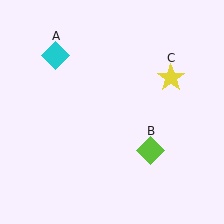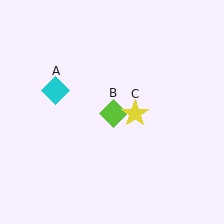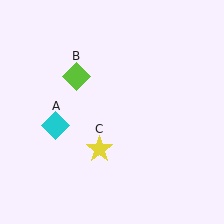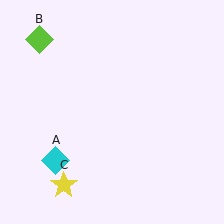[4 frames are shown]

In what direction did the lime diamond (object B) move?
The lime diamond (object B) moved up and to the left.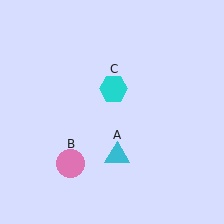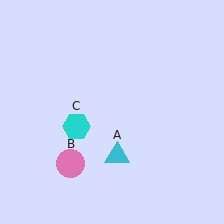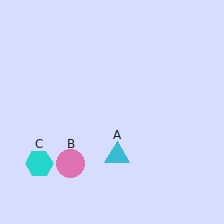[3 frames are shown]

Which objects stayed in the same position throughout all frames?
Cyan triangle (object A) and pink circle (object B) remained stationary.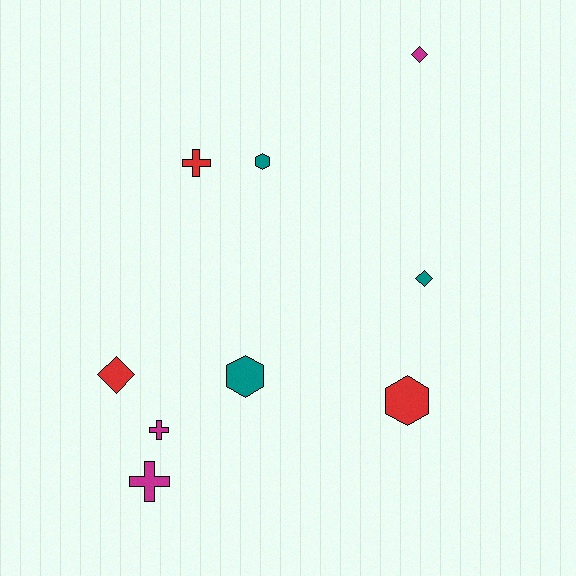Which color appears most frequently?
Red, with 3 objects.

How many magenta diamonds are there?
There is 1 magenta diamond.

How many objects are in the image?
There are 9 objects.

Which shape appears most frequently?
Cross, with 3 objects.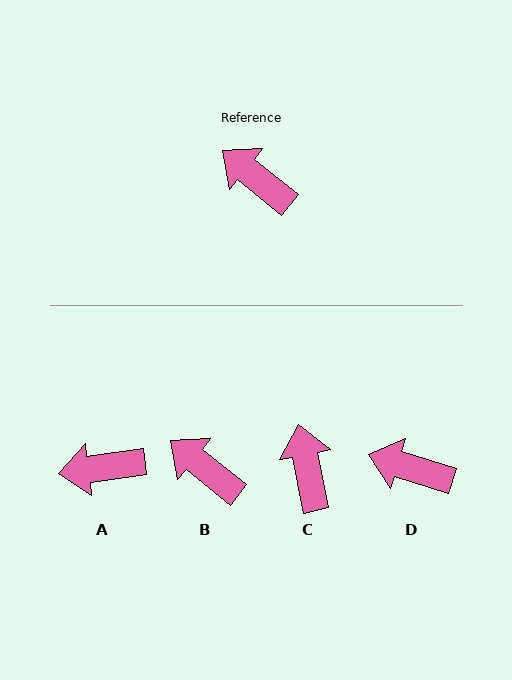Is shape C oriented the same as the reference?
No, it is off by about 40 degrees.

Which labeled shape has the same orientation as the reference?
B.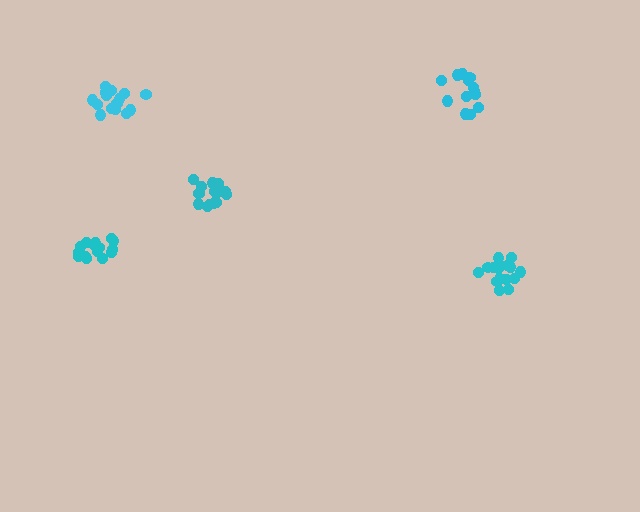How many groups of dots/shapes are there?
There are 5 groups.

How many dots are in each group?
Group 1: 13 dots, Group 2: 16 dots, Group 3: 17 dots, Group 4: 16 dots, Group 5: 16 dots (78 total).